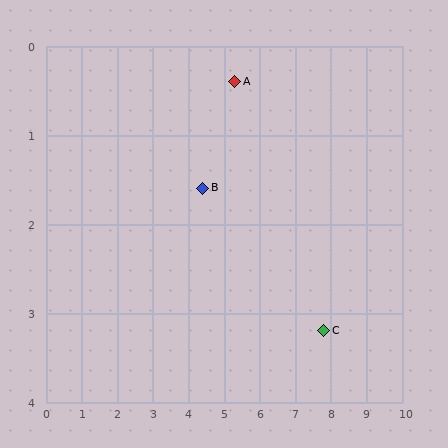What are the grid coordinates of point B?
Point B is at approximately (4.4, 1.6).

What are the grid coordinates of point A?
Point A is at approximately (5.3, 0.4).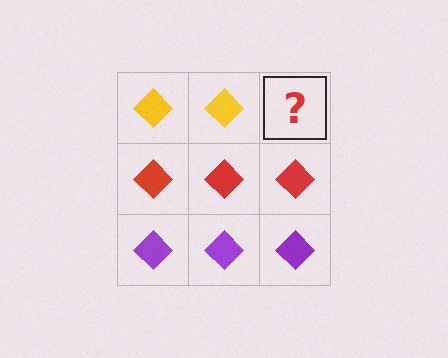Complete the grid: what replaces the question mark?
The question mark should be replaced with a yellow diamond.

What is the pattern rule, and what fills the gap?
The rule is that each row has a consistent color. The gap should be filled with a yellow diamond.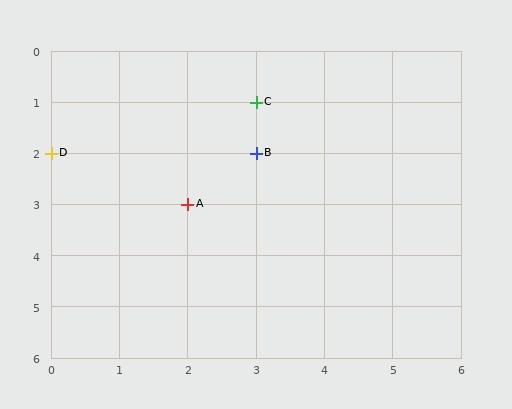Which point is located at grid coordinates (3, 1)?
Point C is at (3, 1).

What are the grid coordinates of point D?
Point D is at grid coordinates (0, 2).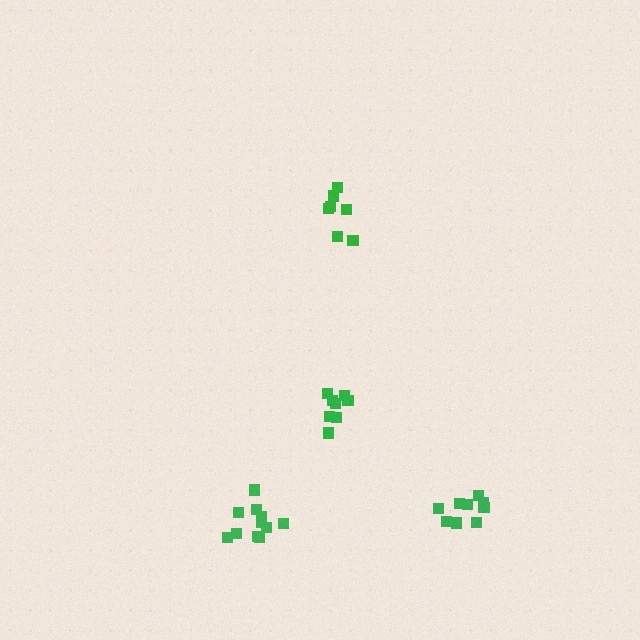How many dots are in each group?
Group 1: 7 dots, Group 2: 8 dots, Group 3: 9 dots, Group 4: 11 dots (35 total).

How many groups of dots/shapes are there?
There are 4 groups.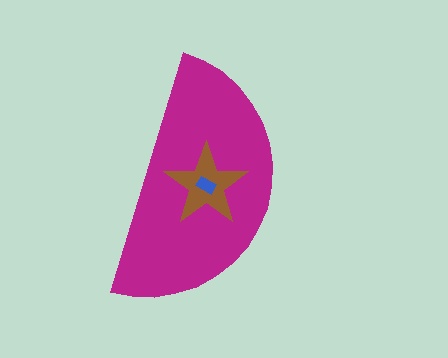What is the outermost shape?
The magenta semicircle.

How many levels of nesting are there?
3.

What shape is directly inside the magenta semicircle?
The brown star.